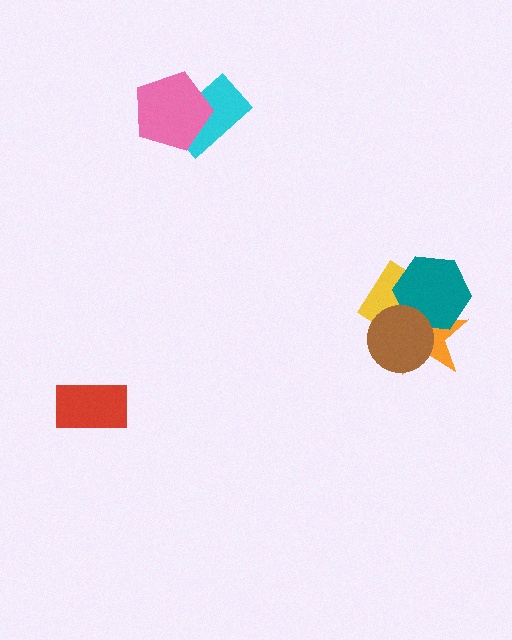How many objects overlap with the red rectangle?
0 objects overlap with the red rectangle.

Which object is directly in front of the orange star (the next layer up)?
The teal hexagon is directly in front of the orange star.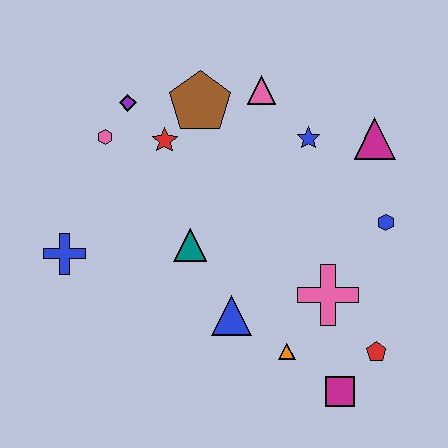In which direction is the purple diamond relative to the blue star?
The purple diamond is to the left of the blue star.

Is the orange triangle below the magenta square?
No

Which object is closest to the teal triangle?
The blue triangle is closest to the teal triangle.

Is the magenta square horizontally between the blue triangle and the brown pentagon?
No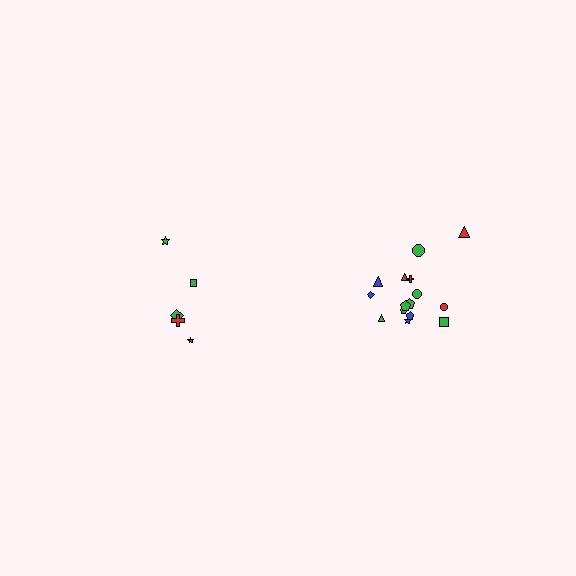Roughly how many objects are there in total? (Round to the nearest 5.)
Roughly 20 objects in total.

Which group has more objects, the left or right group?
The right group.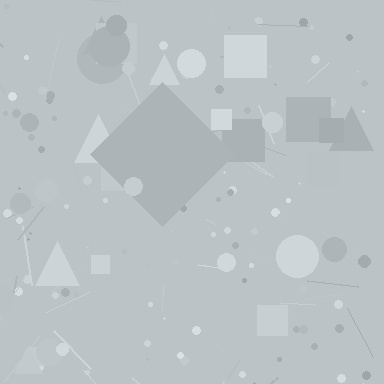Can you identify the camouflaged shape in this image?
The camouflaged shape is a diamond.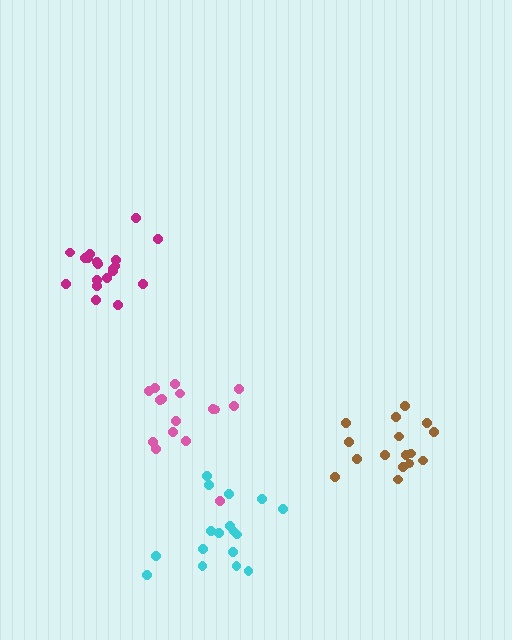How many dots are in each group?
Group 1: 19 dots, Group 2: 17 dots, Group 3: 16 dots, Group 4: 16 dots (68 total).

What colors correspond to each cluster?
The clusters are colored: magenta, cyan, brown, pink.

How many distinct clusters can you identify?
There are 4 distinct clusters.